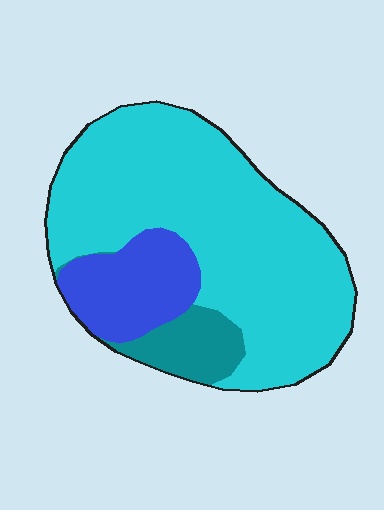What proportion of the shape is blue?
Blue takes up about one sixth (1/6) of the shape.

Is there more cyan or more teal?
Cyan.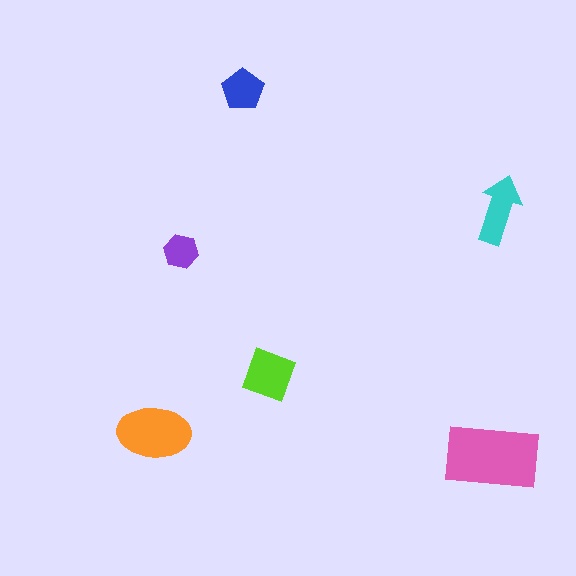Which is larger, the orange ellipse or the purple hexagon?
The orange ellipse.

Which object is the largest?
The pink rectangle.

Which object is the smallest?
The purple hexagon.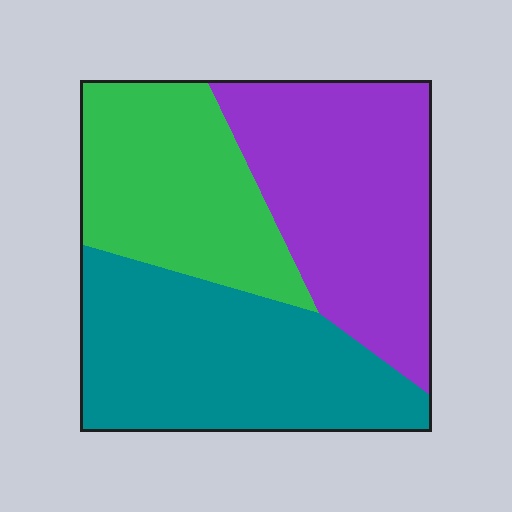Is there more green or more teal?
Teal.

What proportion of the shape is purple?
Purple takes up about three eighths (3/8) of the shape.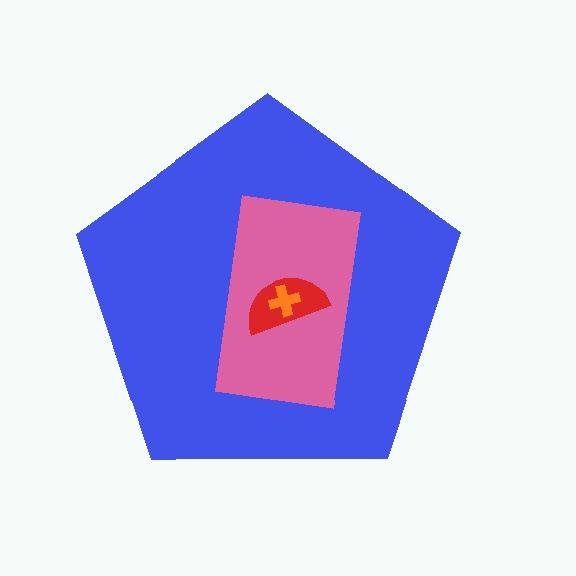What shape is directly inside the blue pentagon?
The pink rectangle.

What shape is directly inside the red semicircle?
The orange cross.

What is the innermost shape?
The orange cross.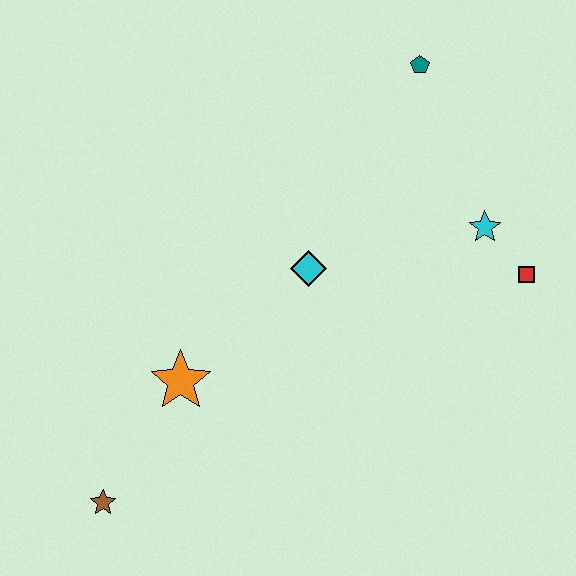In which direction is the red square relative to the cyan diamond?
The red square is to the right of the cyan diamond.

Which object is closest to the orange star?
The brown star is closest to the orange star.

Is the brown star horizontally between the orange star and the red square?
No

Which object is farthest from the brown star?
The teal pentagon is farthest from the brown star.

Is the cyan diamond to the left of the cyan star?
Yes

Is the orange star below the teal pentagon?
Yes